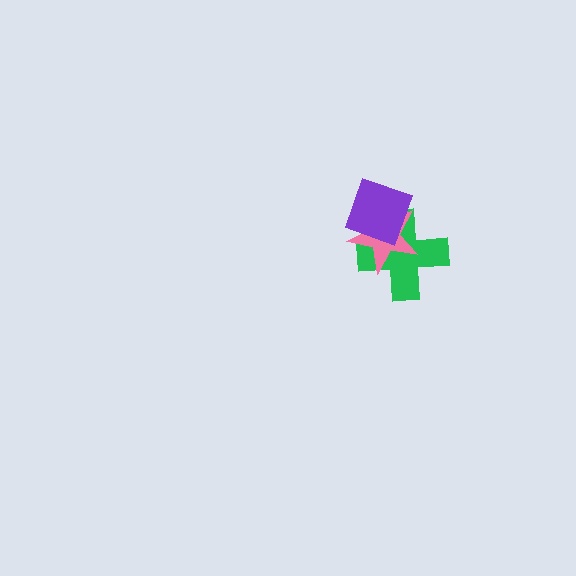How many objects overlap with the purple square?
2 objects overlap with the purple square.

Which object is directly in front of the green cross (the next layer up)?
The pink star is directly in front of the green cross.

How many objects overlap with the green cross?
2 objects overlap with the green cross.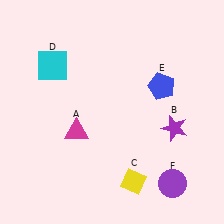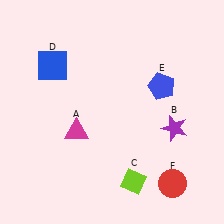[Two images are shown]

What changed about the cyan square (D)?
In Image 1, D is cyan. In Image 2, it changed to blue.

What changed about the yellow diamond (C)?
In Image 1, C is yellow. In Image 2, it changed to lime.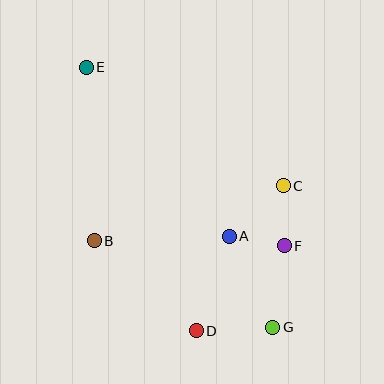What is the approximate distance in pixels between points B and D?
The distance between B and D is approximately 136 pixels.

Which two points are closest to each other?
Points A and F are closest to each other.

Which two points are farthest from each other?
Points E and G are farthest from each other.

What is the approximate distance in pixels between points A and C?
The distance between A and C is approximately 74 pixels.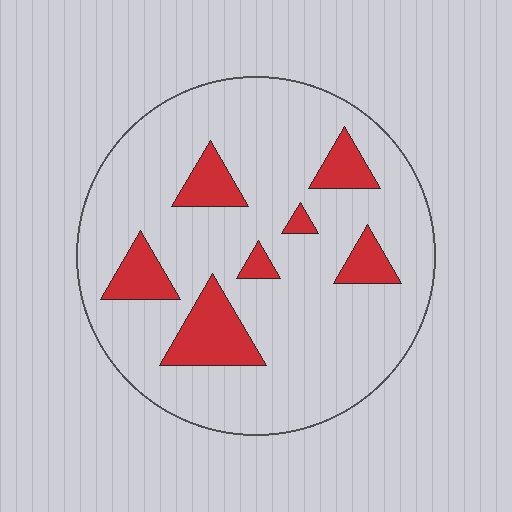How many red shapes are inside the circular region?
7.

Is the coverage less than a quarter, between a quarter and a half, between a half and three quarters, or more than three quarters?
Less than a quarter.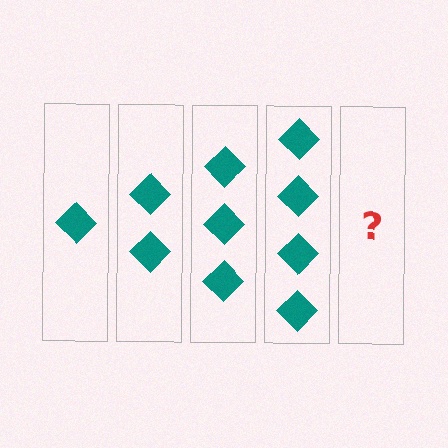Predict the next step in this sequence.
The next step is 5 diamonds.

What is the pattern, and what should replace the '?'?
The pattern is that each step adds one more diamond. The '?' should be 5 diamonds.